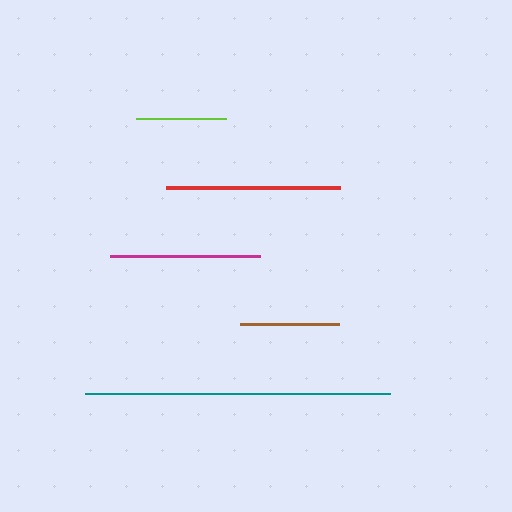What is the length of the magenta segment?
The magenta segment is approximately 150 pixels long.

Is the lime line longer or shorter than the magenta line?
The magenta line is longer than the lime line.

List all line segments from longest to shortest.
From longest to shortest: teal, red, magenta, brown, lime.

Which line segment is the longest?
The teal line is the longest at approximately 305 pixels.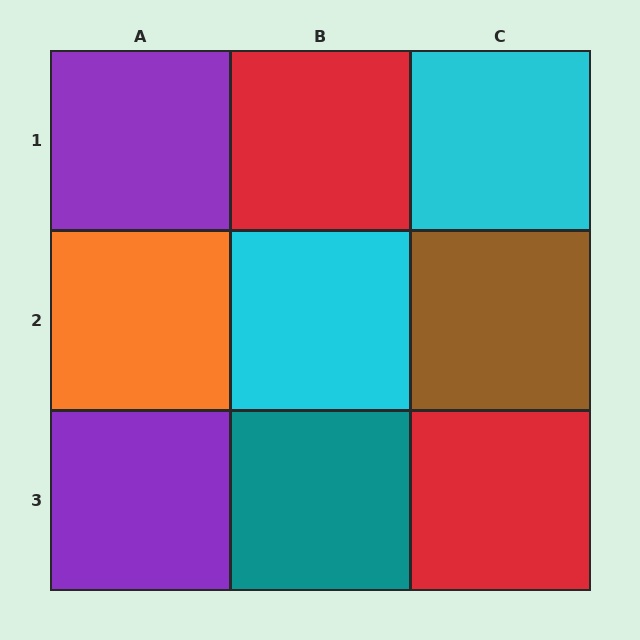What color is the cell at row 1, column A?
Purple.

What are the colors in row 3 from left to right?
Purple, teal, red.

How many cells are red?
2 cells are red.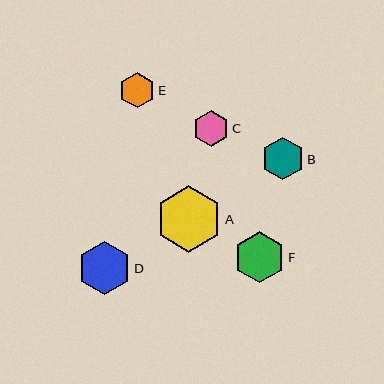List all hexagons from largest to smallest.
From largest to smallest: A, D, F, B, C, E.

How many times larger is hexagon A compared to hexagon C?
Hexagon A is approximately 1.9 times the size of hexagon C.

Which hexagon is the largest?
Hexagon A is the largest with a size of approximately 67 pixels.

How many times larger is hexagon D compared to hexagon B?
Hexagon D is approximately 1.3 times the size of hexagon B.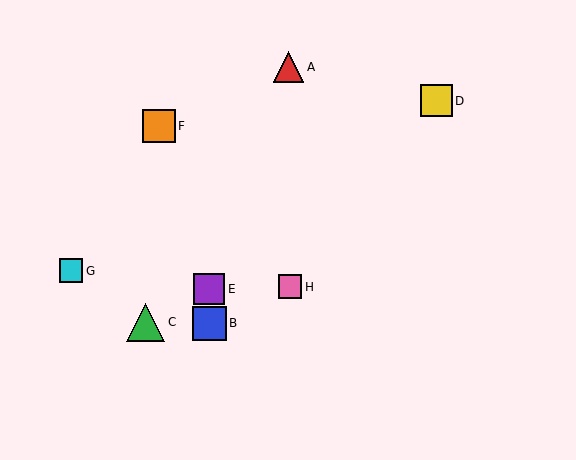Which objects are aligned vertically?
Objects B, E are aligned vertically.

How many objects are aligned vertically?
2 objects (B, E) are aligned vertically.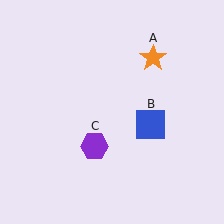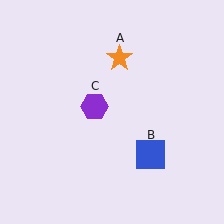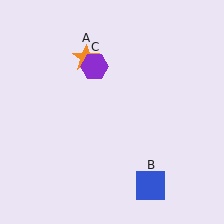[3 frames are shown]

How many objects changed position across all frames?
3 objects changed position: orange star (object A), blue square (object B), purple hexagon (object C).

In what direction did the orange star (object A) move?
The orange star (object A) moved left.